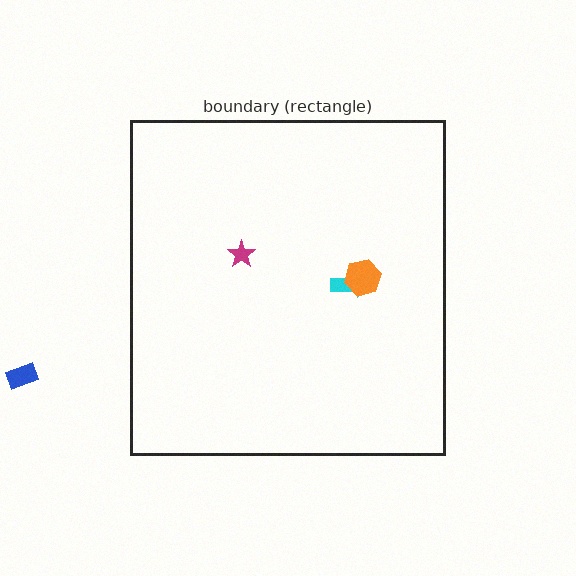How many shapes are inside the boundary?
3 inside, 1 outside.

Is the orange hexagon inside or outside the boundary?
Inside.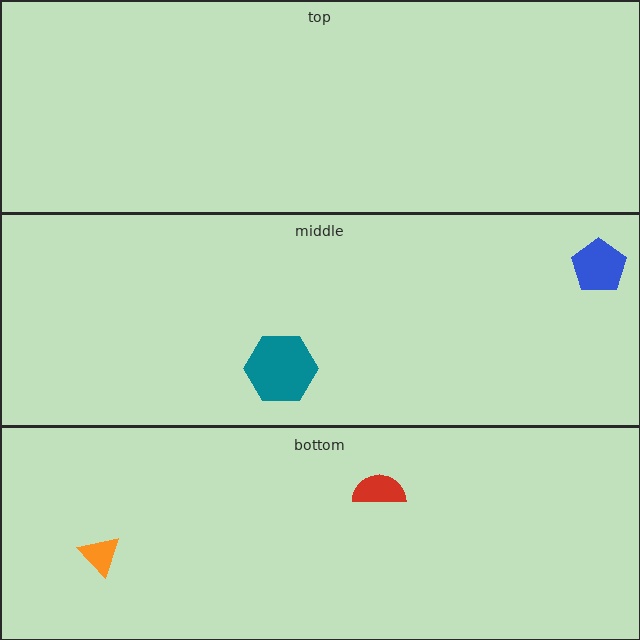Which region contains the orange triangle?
The bottom region.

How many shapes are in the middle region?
2.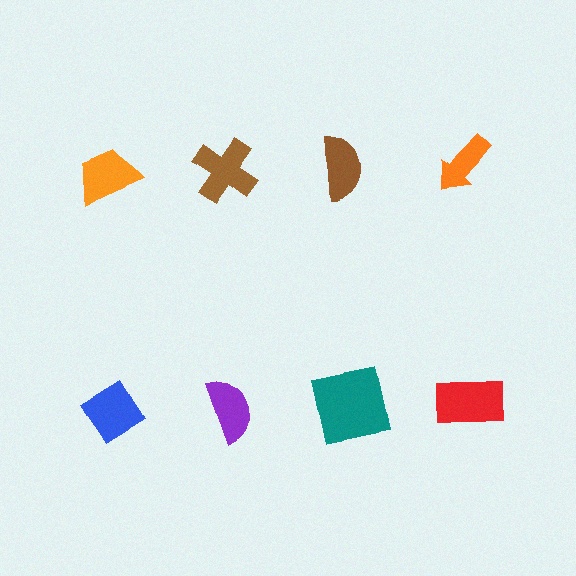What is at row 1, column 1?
An orange trapezoid.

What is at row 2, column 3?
A teal square.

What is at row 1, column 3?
A brown semicircle.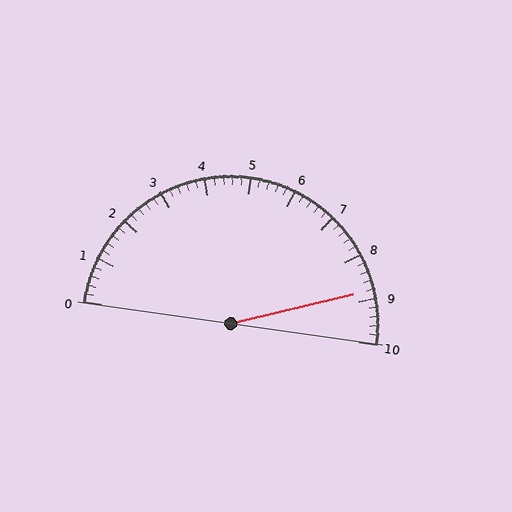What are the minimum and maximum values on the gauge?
The gauge ranges from 0 to 10.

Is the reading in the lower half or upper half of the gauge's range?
The reading is in the upper half of the range (0 to 10).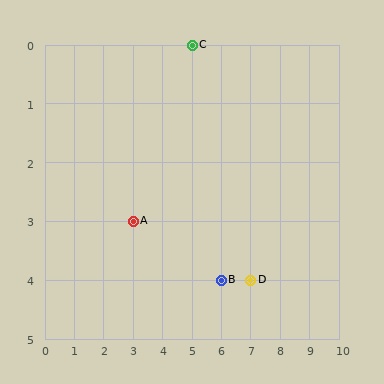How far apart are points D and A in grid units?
Points D and A are 4 columns and 1 row apart (about 4.1 grid units diagonally).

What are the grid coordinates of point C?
Point C is at grid coordinates (5, 0).